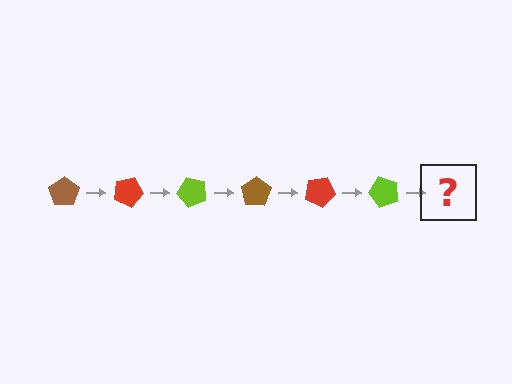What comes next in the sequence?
The next element should be a brown pentagon, rotated 150 degrees from the start.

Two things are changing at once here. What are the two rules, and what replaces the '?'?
The two rules are that it rotates 25 degrees each step and the color cycles through brown, red, and lime. The '?' should be a brown pentagon, rotated 150 degrees from the start.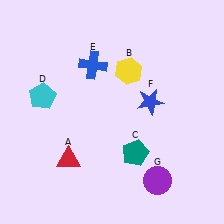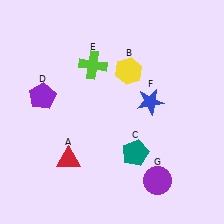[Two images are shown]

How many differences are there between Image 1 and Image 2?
There are 2 differences between the two images.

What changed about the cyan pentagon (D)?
In Image 1, D is cyan. In Image 2, it changed to purple.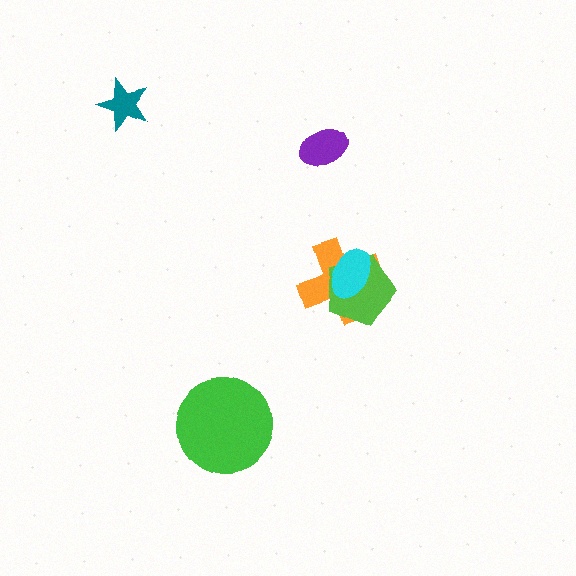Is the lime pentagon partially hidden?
Yes, it is partially covered by another shape.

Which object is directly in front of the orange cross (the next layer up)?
The lime pentagon is directly in front of the orange cross.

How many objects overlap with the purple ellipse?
0 objects overlap with the purple ellipse.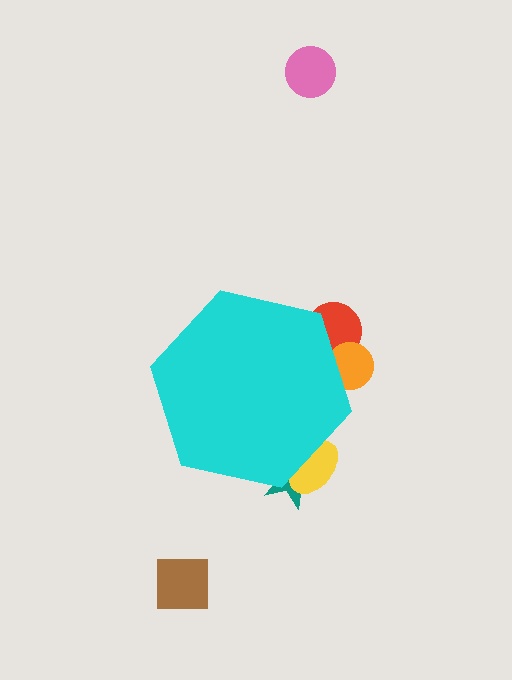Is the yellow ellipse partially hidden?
Yes, the yellow ellipse is partially hidden behind the cyan hexagon.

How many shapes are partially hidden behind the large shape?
4 shapes are partially hidden.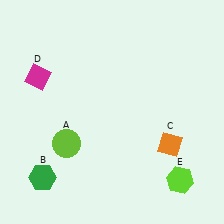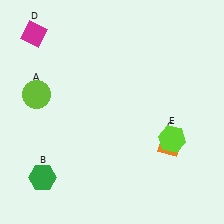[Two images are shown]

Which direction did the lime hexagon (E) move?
The lime hexagon (E) moved up.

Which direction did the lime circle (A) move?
The lime circle (A) moved up.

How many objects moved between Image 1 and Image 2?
3 objects moved between the two images.